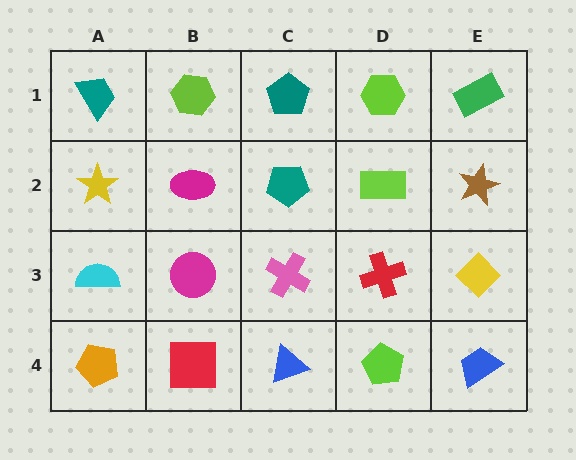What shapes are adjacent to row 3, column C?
A teal pentagon (row 2, column C), a blue triangle (row 4, column C), a magenta circle (row 3, column B), a red cross (row 3, column D).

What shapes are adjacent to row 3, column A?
A yellow star (row 2, column A), an orange pentagon (row 4, column A), a magenta circle (row 3, column B).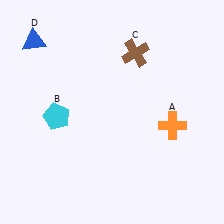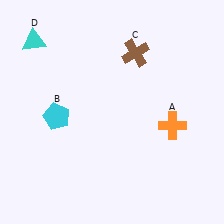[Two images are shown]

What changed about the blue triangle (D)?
In Image 1, D is blue. In Image 2, it changed to cyan.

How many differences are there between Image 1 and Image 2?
There is 1 difference between the two images.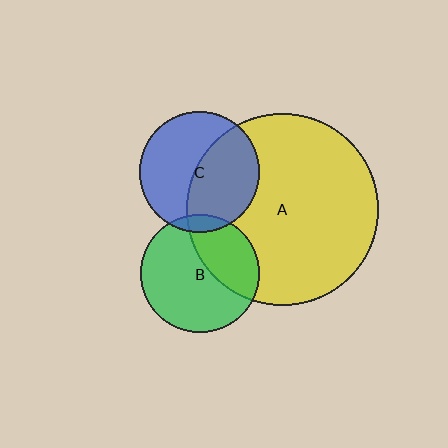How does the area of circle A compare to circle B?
Approximately 2.6 times.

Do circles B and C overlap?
Yes.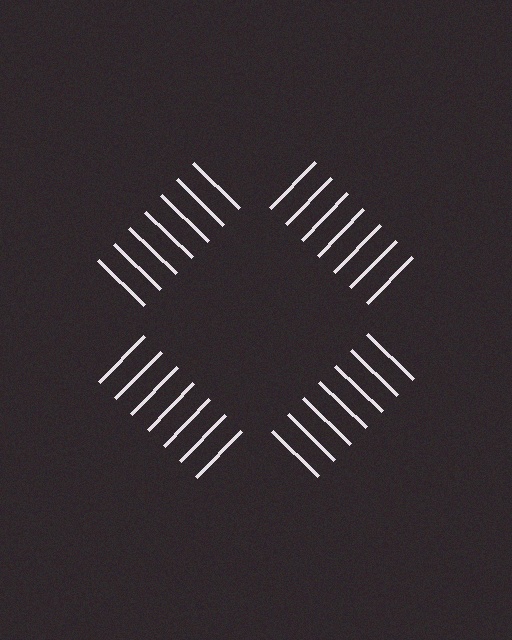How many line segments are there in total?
28 — 7 along each of the 4 edges.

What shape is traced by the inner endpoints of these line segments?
An illusory square — the line segments terminate on its edges but no continuous stroke is drawn.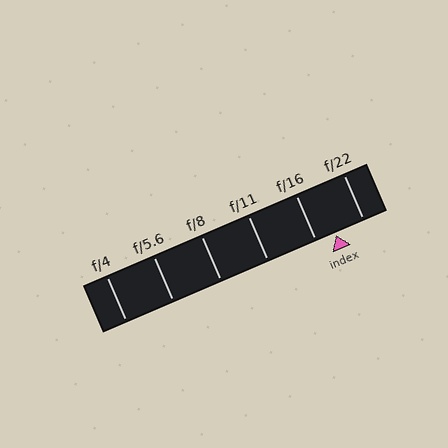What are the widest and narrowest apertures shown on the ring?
The widest aperture shown is f/4 and the narrowest is f/22.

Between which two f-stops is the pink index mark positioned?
The index mark is between f/16 and f/22.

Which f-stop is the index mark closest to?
The index mark is closest to f/16.